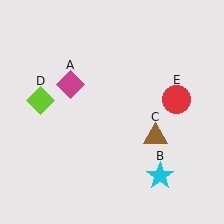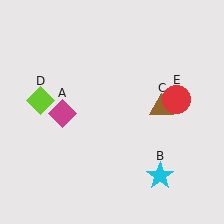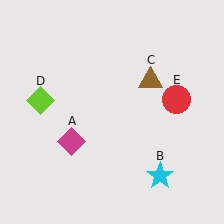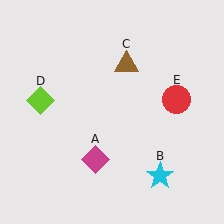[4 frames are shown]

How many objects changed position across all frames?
2 objects changed position: magenta diamond (object A), brown triangle (object C).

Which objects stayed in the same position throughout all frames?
Cyan star (object B) and lime diamond (object D) and red circle (object E) remained stationary.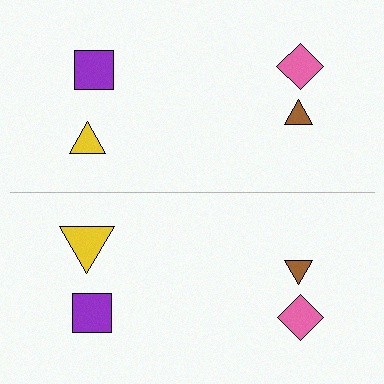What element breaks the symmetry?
The yellow triangle on the bottom side has a different size than its mirror counterpart.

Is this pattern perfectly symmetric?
No, the pattern is not perfectly symmetric. The yellow triangle on the bottom side has a different size than its mirror counterpart.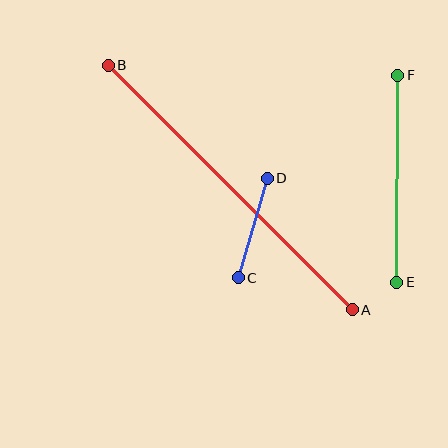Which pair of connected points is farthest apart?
Points A and B are farthest apart.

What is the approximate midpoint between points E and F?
The midpoint is at approximately (397, 179) pixels.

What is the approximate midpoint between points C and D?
The midpoint is at approximately (253, 228) pixels.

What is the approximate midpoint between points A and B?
The midpoint is at approximately (230, 187) pixels.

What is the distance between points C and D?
The distance is approximately 103 pixels.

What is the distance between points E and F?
The distance is approximately 207 pixels.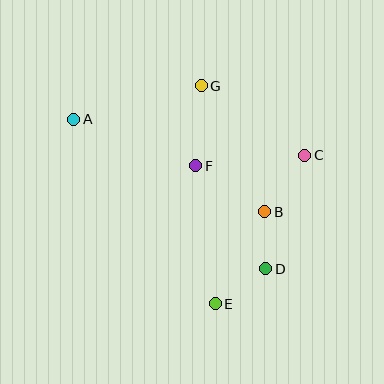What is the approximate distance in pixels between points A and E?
The distance between A and E is approximately 233 pixels.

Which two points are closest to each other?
Points B and D are closest to each other.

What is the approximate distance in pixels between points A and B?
The distance between A and B is approximately 212 pixels.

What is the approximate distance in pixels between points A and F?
The distance between A and F is approximately 131 pixels.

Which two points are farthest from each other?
Points A and D are farthest from each other.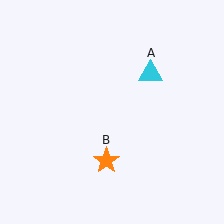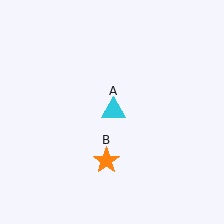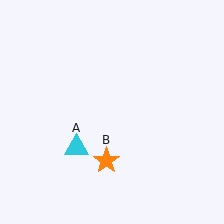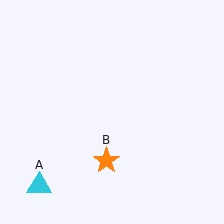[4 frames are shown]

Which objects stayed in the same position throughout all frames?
Orange star (object B) remained stationary.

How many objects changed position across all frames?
1 object changed position: cyan triangle (object A).